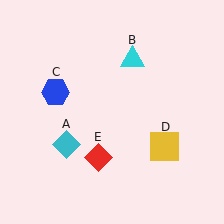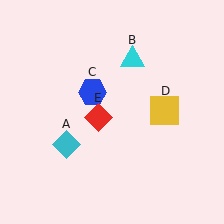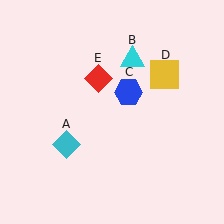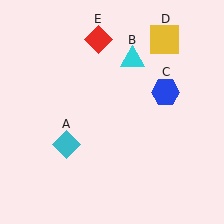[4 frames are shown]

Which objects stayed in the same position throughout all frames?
Cyan diamond (object A) and cyan triangle (object B) remained stationary.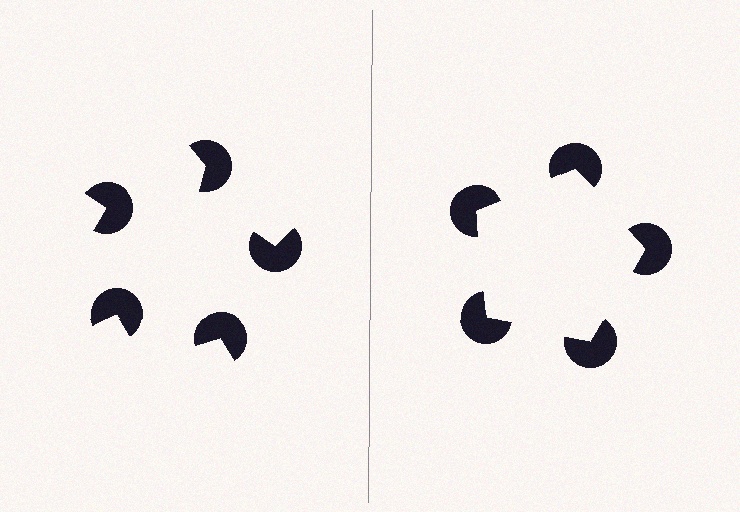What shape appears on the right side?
An illusory pentagon.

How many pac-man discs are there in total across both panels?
10 — 5 on each side.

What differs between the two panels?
The pac-man discs are positioned identically on both sides; only the wedge orientations differ. On the right they align to a pentagon; on the left they are misaligned.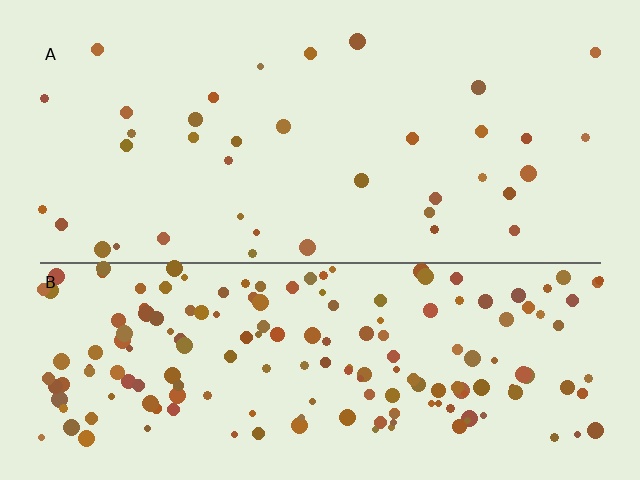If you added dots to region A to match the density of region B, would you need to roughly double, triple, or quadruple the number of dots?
Approximately quadruple.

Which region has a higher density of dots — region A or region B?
B (the bottom).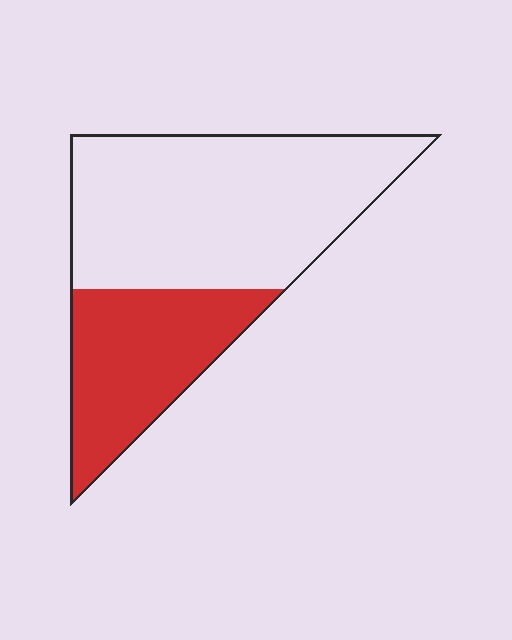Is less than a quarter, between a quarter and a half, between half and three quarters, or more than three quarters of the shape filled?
Between a quarter and a half.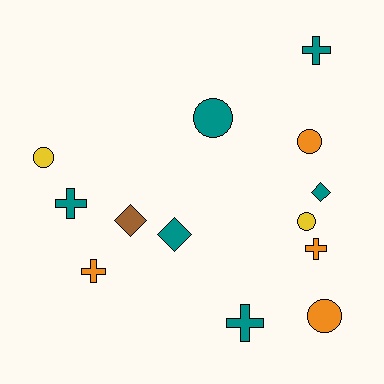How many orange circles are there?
There are 2 orange circles.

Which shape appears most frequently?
Cross, with 5 objects.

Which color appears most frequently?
Teal, with 6 objects.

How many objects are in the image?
There are 13 objects.